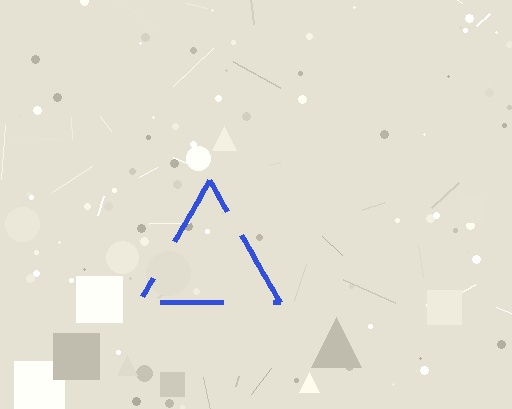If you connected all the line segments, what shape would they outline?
They would outline a triangle.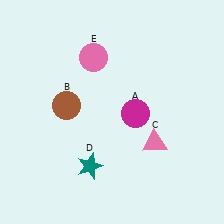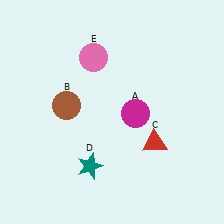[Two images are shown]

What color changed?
The triangle (C) changed from pink in Image 1 to red in Image 2.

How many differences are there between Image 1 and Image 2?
There is 1 difference between the two images.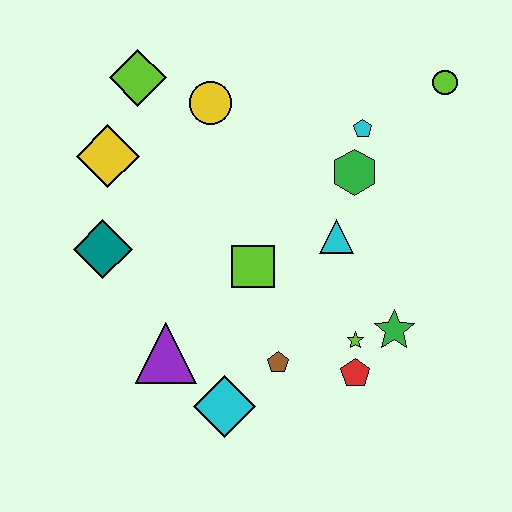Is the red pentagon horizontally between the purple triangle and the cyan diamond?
No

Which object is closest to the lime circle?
The cyan pentagon is closest to the lime circle.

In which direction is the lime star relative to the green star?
The lime star is to the left of the green star.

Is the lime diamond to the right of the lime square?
No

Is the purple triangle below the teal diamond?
Yes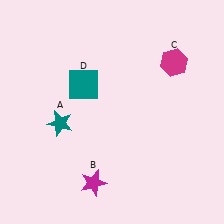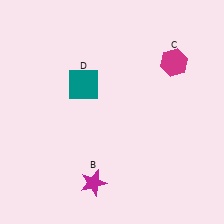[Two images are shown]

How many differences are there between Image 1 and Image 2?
There is 1 difference between the two images.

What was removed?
The teal star (A) was removed in Image 2.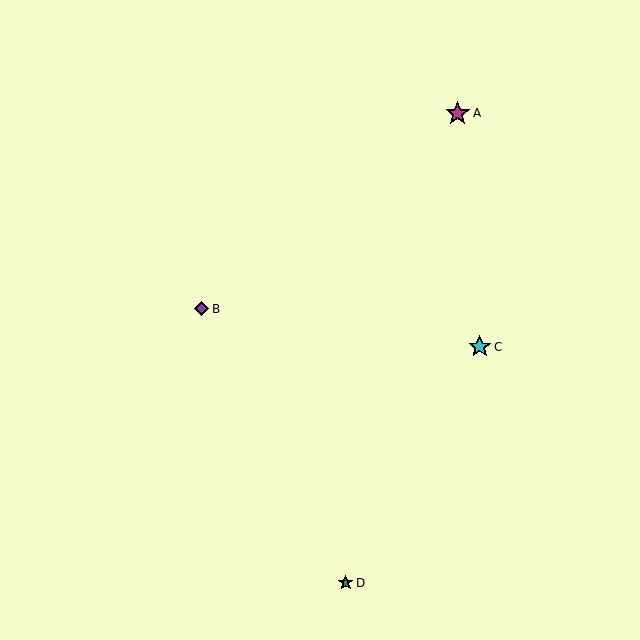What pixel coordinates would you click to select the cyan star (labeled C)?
Click at (480, 347) to select the cyan star C.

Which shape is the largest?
The magenta star (labeled A) is the largest.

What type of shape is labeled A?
Shape A is a magenta star.